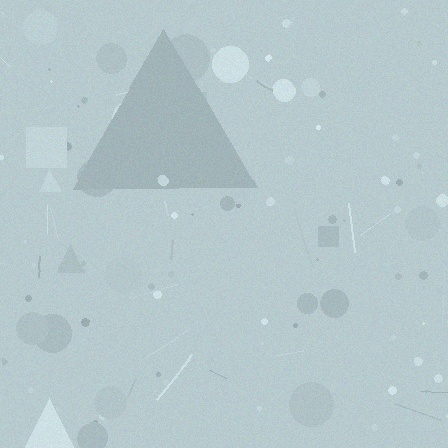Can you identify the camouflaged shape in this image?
The camouflaged shape is a triangle.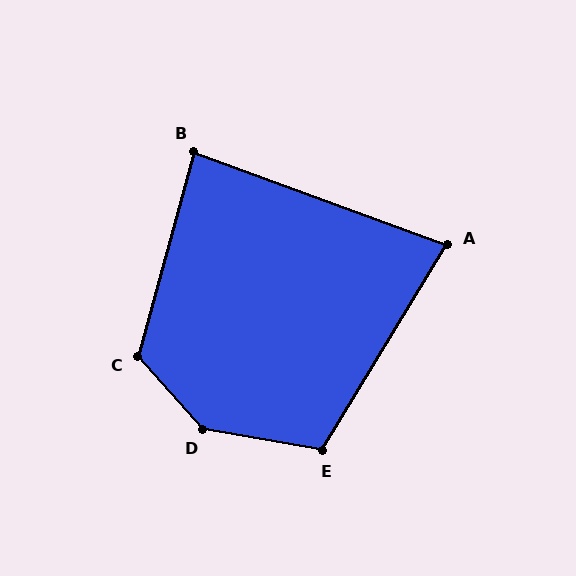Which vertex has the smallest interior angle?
A, at approximately 79 degrees.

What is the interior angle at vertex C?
Approximately 123 degrees (obtuse).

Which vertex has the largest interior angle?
D, at approximately 141 degrees.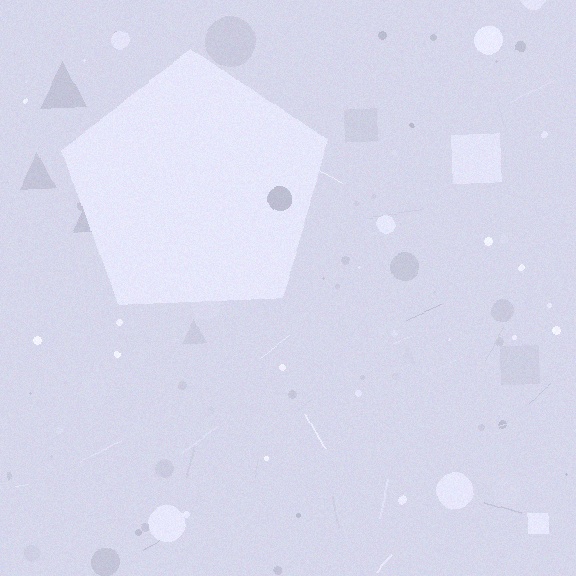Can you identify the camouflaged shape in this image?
The camouflaged shape is a pentagon.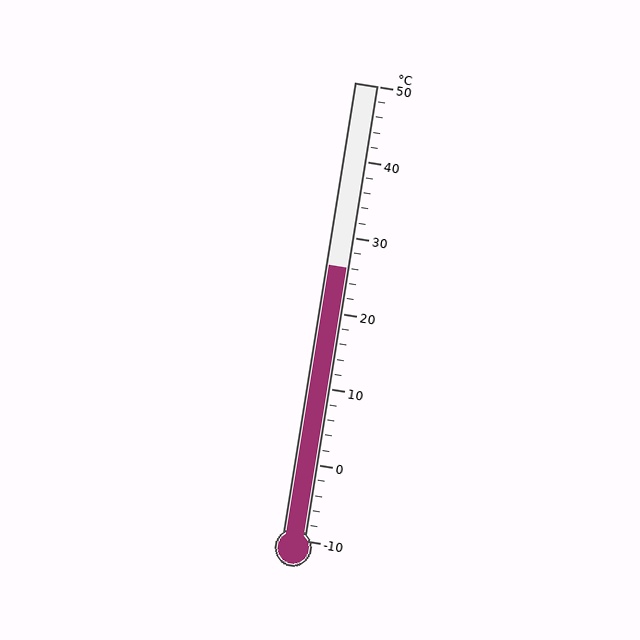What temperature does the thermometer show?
The thermometer shows approximately 26°C.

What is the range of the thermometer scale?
The thermometer scale ranges from -10°C to 50°C.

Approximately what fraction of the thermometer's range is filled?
The thermometer is filled to approximately 60% of its range.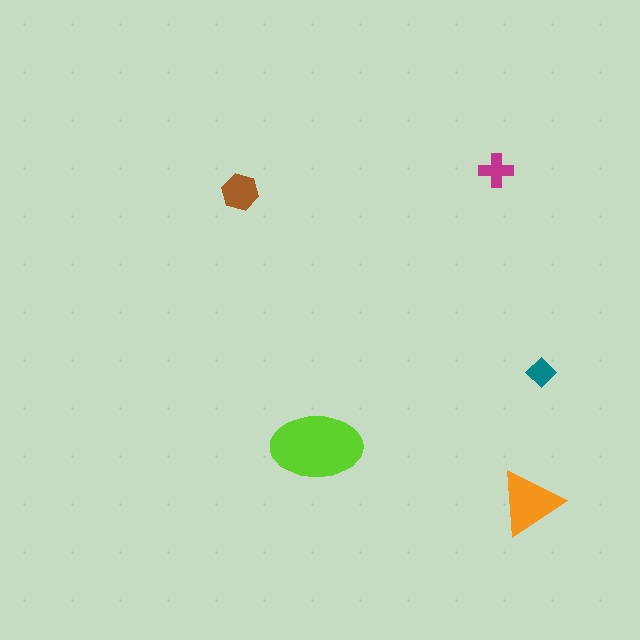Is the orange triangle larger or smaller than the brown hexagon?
Larger.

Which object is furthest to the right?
The teal diamond is rightmost.